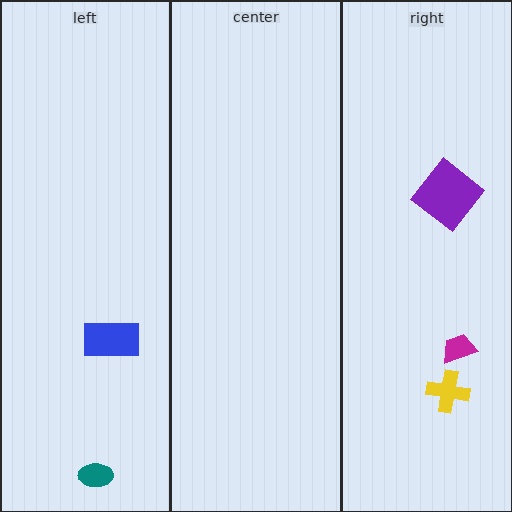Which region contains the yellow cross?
The right region.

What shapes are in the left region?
The teal ellipse, the blue rectangle.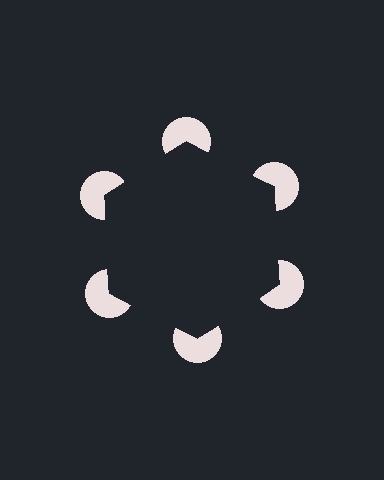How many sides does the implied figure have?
6 sides.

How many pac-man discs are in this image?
There are 6 — one at each vertex of the illusory hexagon.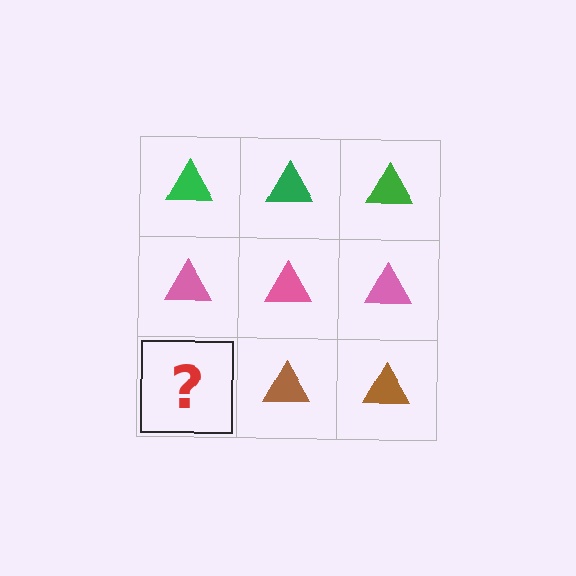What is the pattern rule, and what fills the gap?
The rule is that each row has a consistent color. The gap should be filled with a brown triangle.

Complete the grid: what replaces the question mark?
The question mark should be replaced with a brown triangle.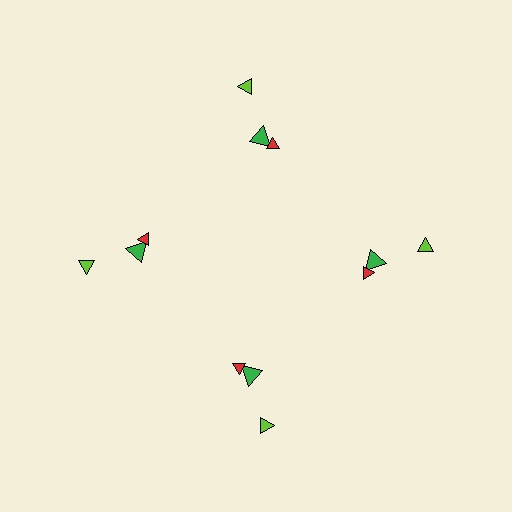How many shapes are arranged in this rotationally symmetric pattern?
There are 12 shapes, arranged in 4 groups of 3.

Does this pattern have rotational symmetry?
Yes, this pattern has 4-fold rotational symmetry. It looks the same after rotating 90 degrees around the center.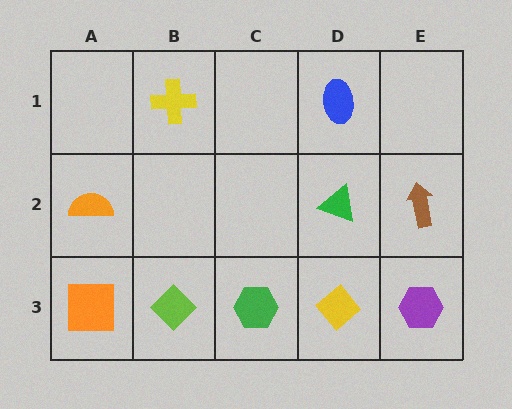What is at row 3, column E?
A purple hexagon.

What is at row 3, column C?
A green hexagon.